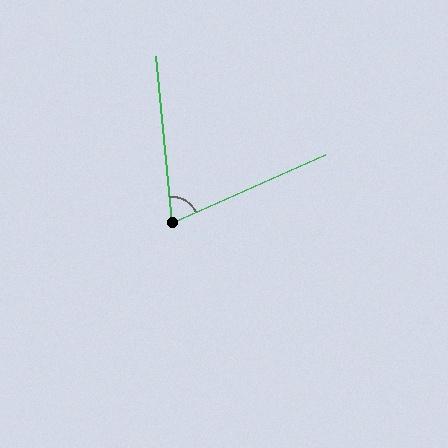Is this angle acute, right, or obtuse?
It is acute.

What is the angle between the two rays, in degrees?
Approximately 72 degrees.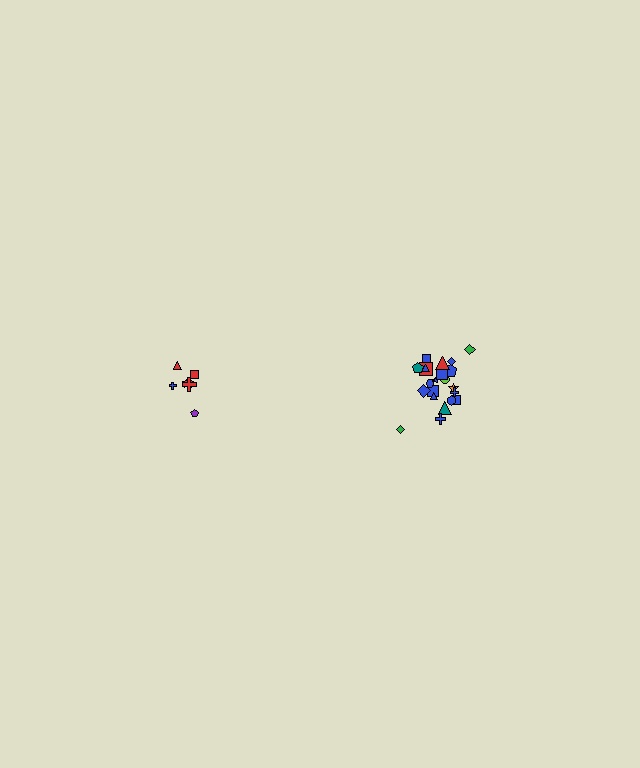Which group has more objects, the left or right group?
The right group.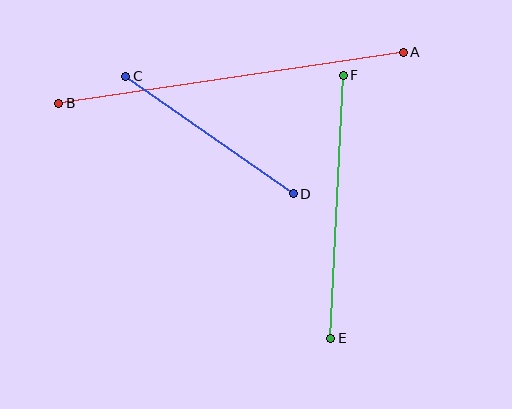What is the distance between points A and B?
The distance is approximately 349 pixels.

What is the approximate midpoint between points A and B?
The midpoint is at approximately (231, 78) pixels.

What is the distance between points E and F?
The distance is approximately 263 pixels.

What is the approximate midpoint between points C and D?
The midpoint is at approximately (210, 135) pixels.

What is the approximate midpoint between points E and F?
The midpoint is at approximately (337, 207) pixels.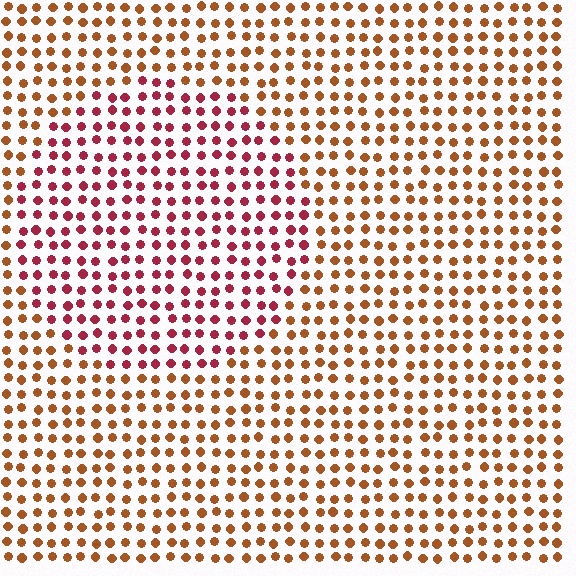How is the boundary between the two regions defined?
The boundary is defined purely by a slight shift in hue (about 39 degrees). Spacing, size, and orientation are identical on both sides.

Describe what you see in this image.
The image is filled with small brown elements in a uniform arrangement. A circle-shaped region is visible where the elements are tinted to a slightly different hue, forming a subtle color boundary.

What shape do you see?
I see a circle.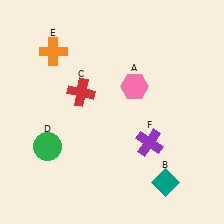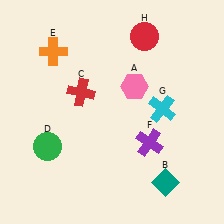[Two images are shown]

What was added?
A cyan cross (G), a red circle (H) were added in Image 2.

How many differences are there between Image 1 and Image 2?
There are 2 differences between the two images.